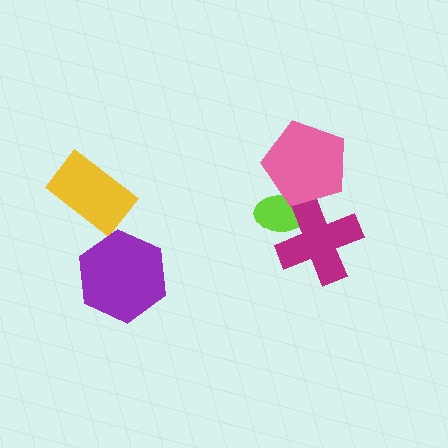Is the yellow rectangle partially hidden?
No, no other shape covers it.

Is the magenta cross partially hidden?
Yes, it is partially covered by another shape.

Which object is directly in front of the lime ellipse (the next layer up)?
The magenta cross is directly in front of the lime ellipse.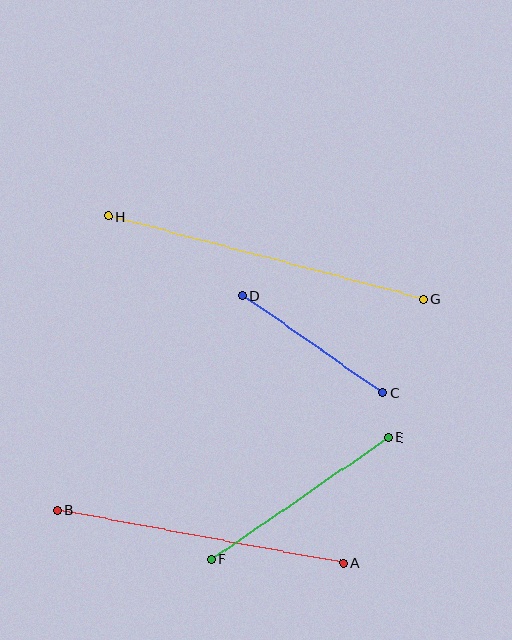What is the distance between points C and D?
The distance is approximately 170 pixels.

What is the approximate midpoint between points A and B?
The midpoint is at approximately (200, 536) pixels.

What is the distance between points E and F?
The distance is approximately 215 pixels.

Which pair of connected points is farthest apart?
Points G and H are farthest apart.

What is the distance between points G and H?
The distance is approximately 326 pixels.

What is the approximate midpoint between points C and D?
The midpoint is at approximately (312, 344) pixels.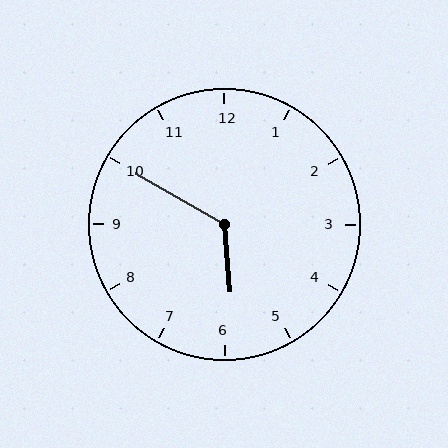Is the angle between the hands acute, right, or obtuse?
It is obtuse.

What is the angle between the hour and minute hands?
Approximately 125 degrees.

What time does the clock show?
5:50.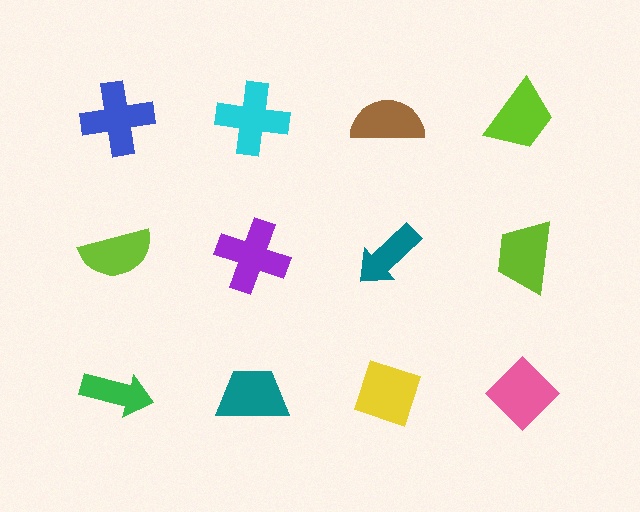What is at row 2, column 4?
A lime trapezoid.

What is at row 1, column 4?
A lime trapezoid.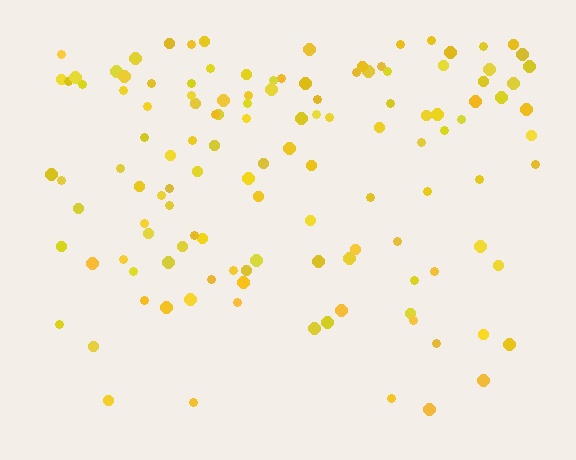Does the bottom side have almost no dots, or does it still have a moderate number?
Still a moderate number, just noticeably fewer than the top.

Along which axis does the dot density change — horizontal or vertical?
Vertical.